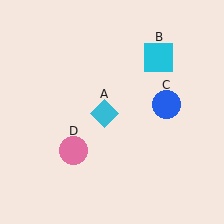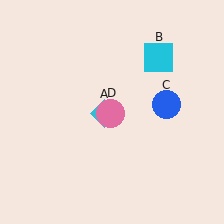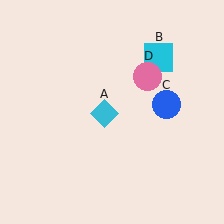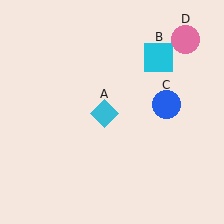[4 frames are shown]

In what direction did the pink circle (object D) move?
The pink circle (object D) moved up and to the right.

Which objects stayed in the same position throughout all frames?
Cyan diamond (object A) and cyan square (object B) and blue circle (object C) remained stationary.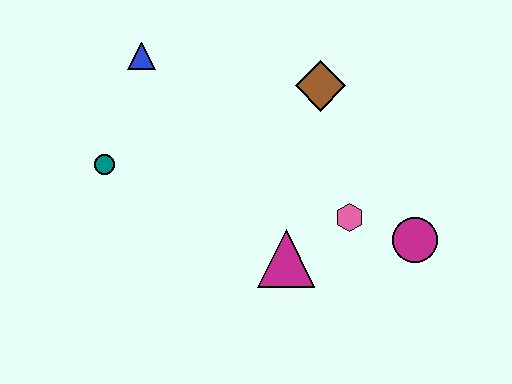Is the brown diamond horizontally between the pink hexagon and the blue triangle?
Yes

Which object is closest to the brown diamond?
The pink hexagon is closest to the brown diamond.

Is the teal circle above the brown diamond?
No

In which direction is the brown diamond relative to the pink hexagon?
The brown diamond is above the pink hexagon.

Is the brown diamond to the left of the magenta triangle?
No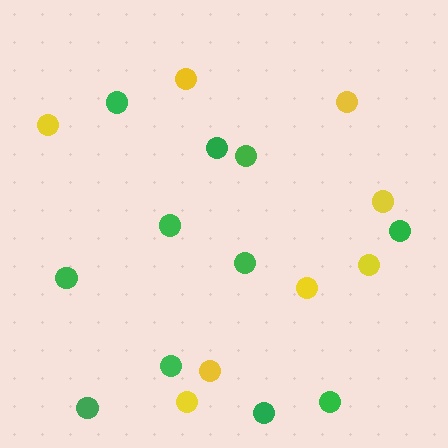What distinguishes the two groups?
There are 2 groups: one group of yellow circles (8) and one group of green circles (11).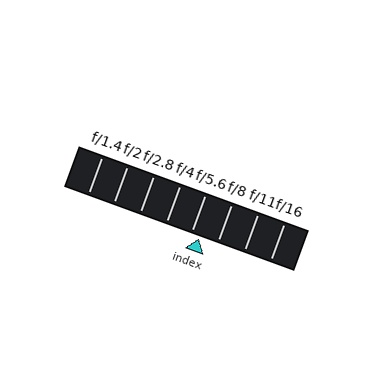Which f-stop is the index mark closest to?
The index mark is closest to f/5.6.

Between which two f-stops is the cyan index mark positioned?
The index mark is between f/5.6 and f/8.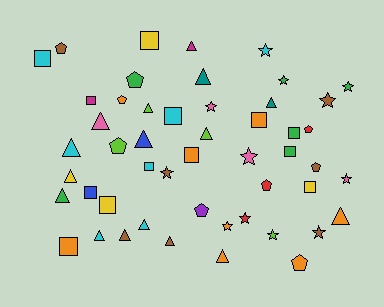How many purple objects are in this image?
There is 1 purple object.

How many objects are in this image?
There are 50 objects.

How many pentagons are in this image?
There are 9 pentagons.